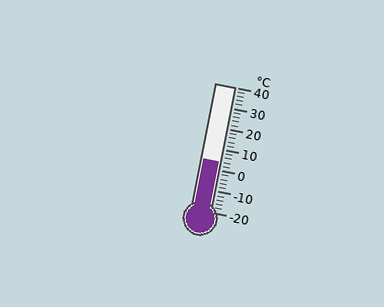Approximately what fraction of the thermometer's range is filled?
The thermometer is filled to approximately 40% of its range.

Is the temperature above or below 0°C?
The temperature is above 0°C.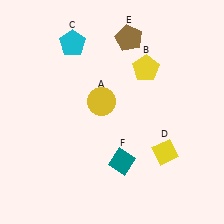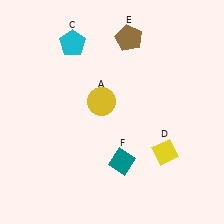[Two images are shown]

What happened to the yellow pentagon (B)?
The yellow pentagon (B) was removed in Image 2. It was in the top-right area of Image 1.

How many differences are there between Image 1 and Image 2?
There is 1 difference between the two images.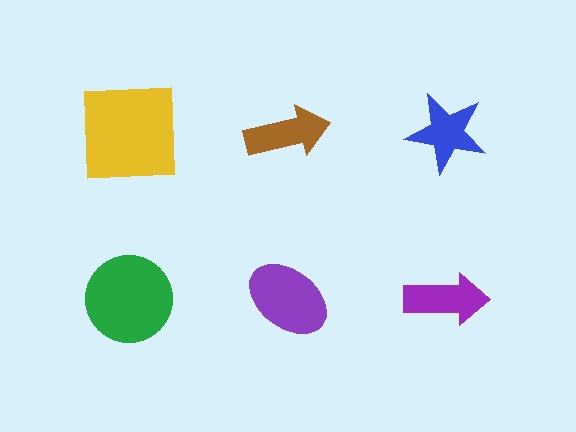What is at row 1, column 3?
A blue star.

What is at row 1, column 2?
A brown arrow.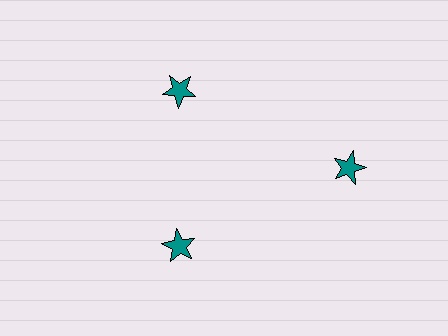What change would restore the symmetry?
The symmetry would be restored by moving it inward, back onto the ring so that all 3 stars sit at equal angles and equal distance from the center.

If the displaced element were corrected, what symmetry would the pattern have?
It would have 3-fold rotational symmetry — the pattern would map onto itself every 120 degrees.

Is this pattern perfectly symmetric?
No. The 3 teal stars are arranged in a ring, but one element near the 3 o'clock position is pushed outward from the center, breaking the 3-fold rotational symmetry.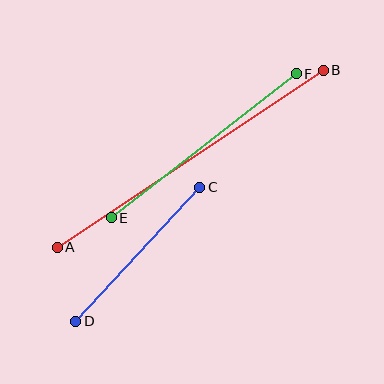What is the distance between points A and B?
The distance is approximately 319 pixels.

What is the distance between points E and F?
The distance is approximately 235 pixels.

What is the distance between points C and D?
The distance is approximately 182 pixels.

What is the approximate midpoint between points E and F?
The midpoint is at approximately (204, 146) pixels.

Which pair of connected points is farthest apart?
Points A and B are farthest apart.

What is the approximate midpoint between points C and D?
The midpoint is at approximately (138, 254) pixels.